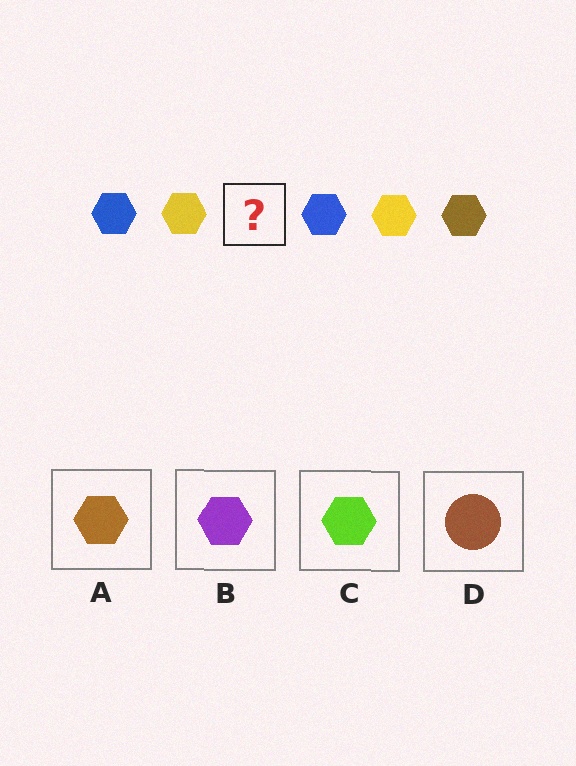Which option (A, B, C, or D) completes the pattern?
A.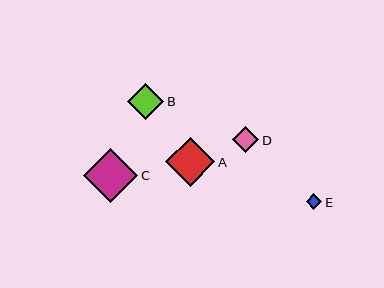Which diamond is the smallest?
Diamond E is the smallest with a size of approximately 16 pixels.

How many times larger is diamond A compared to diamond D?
Diamond A is approximately 1.9 times the size of diamond D.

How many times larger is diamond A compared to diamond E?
Diamond A is approximately 3.1 times the size of diamond E.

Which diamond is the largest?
Diamond C is the largest with a size of approximately 54 pixels.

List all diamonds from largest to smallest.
From largest to smallest: C, A, B, D, E.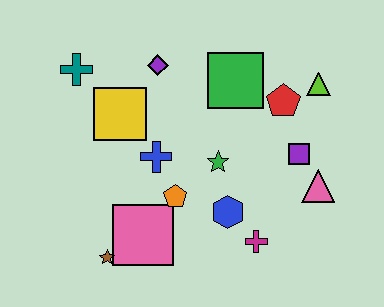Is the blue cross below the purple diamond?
Yes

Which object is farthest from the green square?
The brown star is farthest from the green square.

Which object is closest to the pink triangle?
The purple square is closest to the pink triangle.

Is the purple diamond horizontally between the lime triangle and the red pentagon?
No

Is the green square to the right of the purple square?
No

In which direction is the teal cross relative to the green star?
The teal cross is to the left of the green star.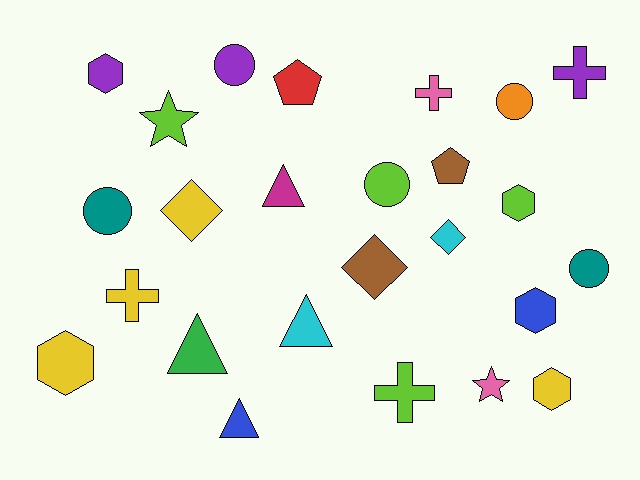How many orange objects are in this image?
There is 1 orange object.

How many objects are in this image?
There are 25 objects.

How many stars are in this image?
There are 2 stars.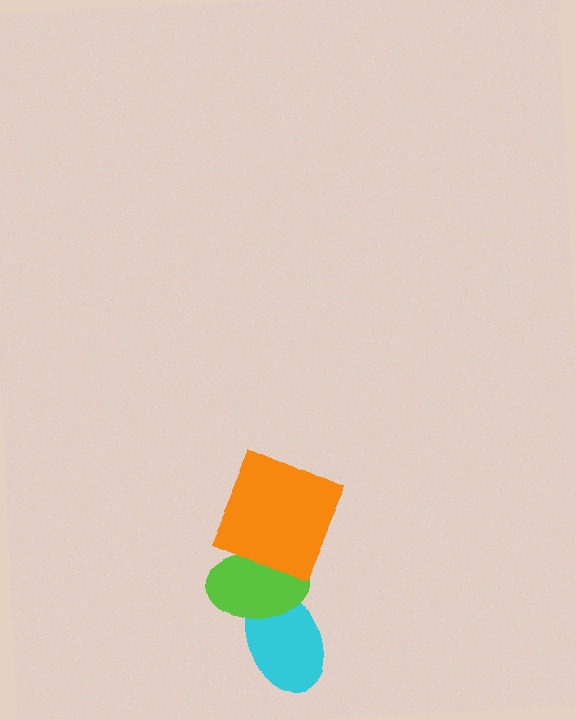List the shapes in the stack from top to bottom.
From top to bottom: the orange square, the lime ellipse, the cyan ellipse.